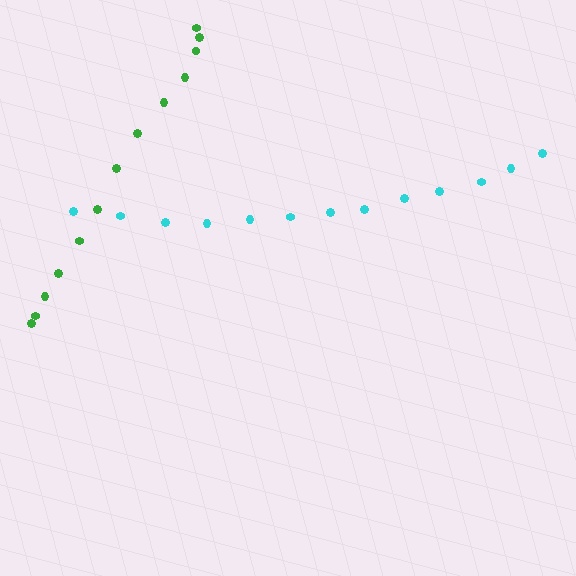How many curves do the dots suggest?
There are 2 distinct paths.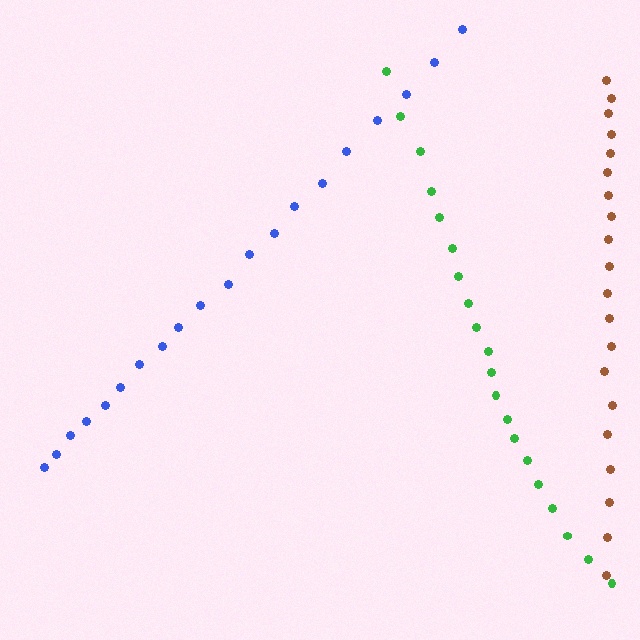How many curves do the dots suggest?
There are 3 distinct paths.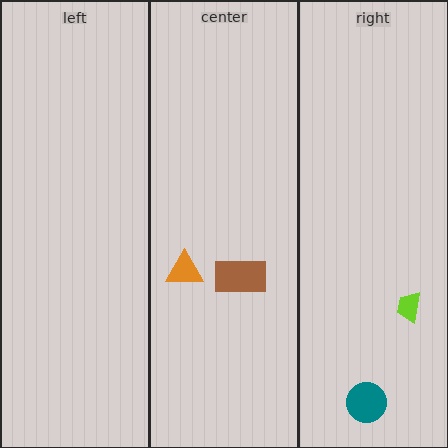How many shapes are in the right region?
2.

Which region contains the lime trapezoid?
The right region.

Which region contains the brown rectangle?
The center region.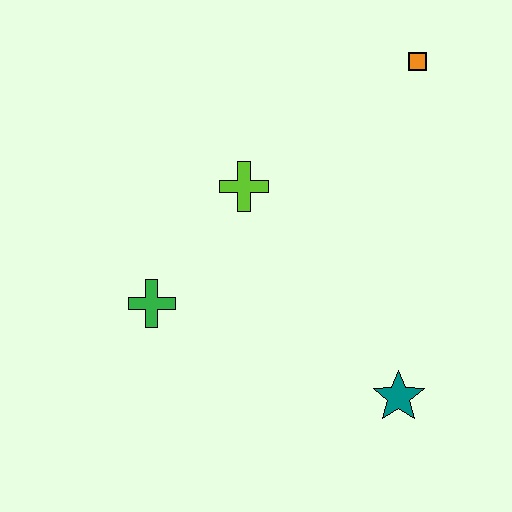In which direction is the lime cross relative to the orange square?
The lime cross is to the left of the orange square.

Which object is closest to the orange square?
The lime cross is closest to the orange square.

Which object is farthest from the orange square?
The green cross is farthest from the orange square.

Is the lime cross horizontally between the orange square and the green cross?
Yes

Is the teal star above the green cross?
No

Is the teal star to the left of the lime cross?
No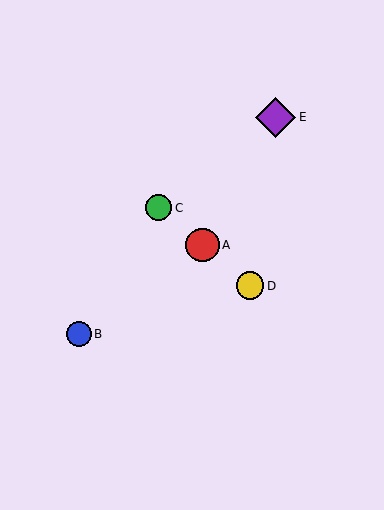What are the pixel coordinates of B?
Object B is at (79, 334).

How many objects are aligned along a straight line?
3 objects (A, C, D) are aligned along a straight line.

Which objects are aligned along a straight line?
Objects A, C, D are aligned along a straight line.